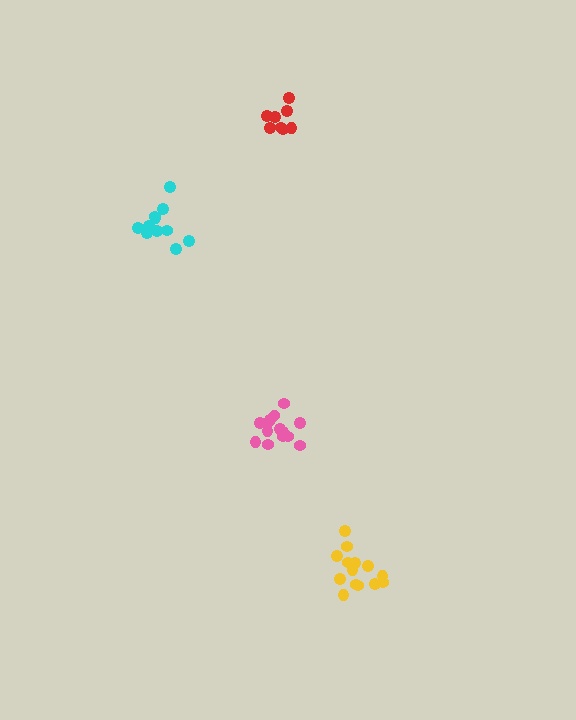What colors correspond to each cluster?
The clusters are colored: red, yellow, cyan, pink.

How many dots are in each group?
Group 1: 8 dots, Group 2: 14 dots, Group 3: 11 dots, Group 4: 14 dots (47 total).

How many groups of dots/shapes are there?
There are 4 groups.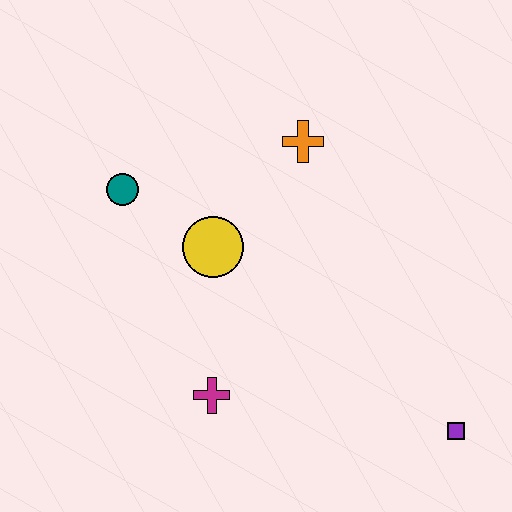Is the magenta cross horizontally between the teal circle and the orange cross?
Yes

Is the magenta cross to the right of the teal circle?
Yes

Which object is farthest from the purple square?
The teal circle is farthest from the purple square.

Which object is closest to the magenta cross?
The yellow circle is closest to the magenta cross.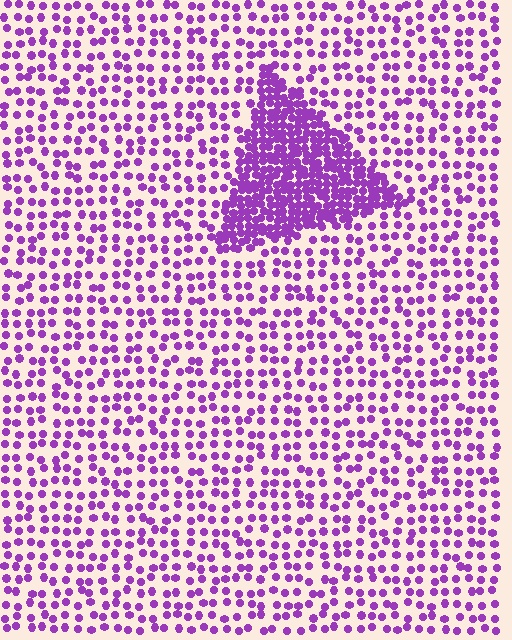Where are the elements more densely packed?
The elements are more densely packed inside the triangle boundary.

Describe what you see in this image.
The image contains small purple elements arranged at two different densities. A triangle-shaped region is visible where the elements are more densely packed than the surrounding area.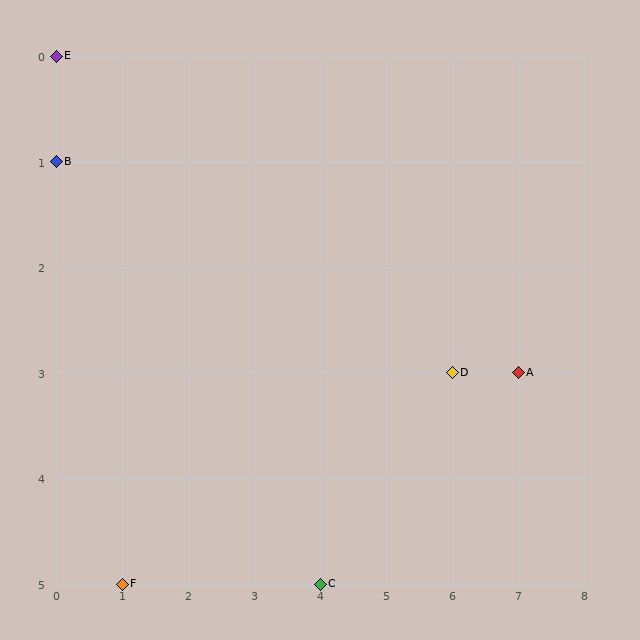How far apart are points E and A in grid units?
Points E and A are 7 columns and 3 rows apart (about 7.6 grid units diagonally).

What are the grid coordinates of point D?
Point D is at grid coordinates (6, 3).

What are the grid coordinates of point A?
Point A is at grid coordinates (7, 3).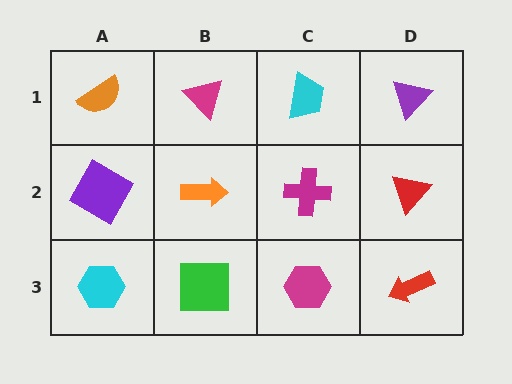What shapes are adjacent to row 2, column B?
A magenta triangle (row 1, column B), a green square (row 3, column B), a purple diamond (row 2, column A), a magenta cross (row 2, column C).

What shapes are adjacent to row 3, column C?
A magenta cross (row 2, column C), a green square (row 3, column B), a red arrow (row 3, column D).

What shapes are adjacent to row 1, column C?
A magenta cross (row 2, column C), a magenta triangle (row 1, column B), a purple triangle (row 1, column D).